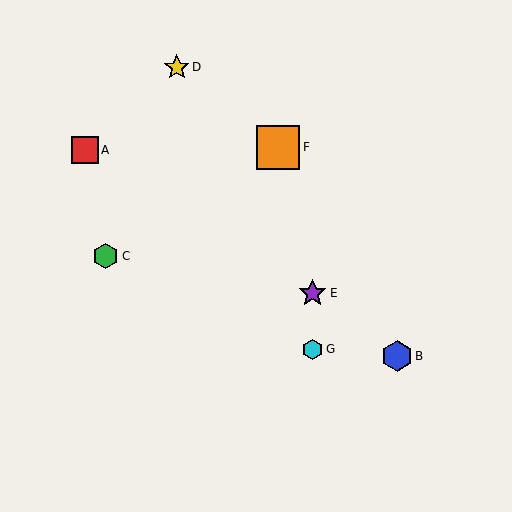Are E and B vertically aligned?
No, E is at x≈313 and B is at x≈397.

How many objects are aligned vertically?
2 objects (E, G) are aligned vertically.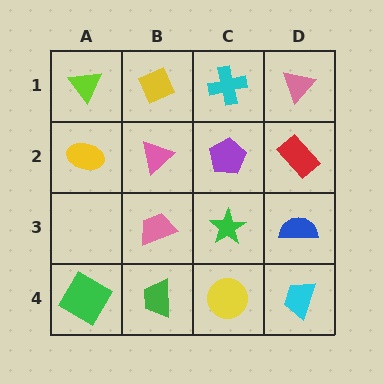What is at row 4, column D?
A cyan trapezoid.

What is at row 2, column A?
A yellow ellipse.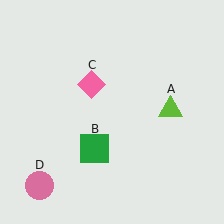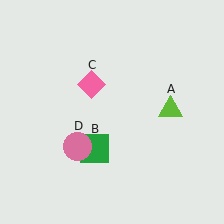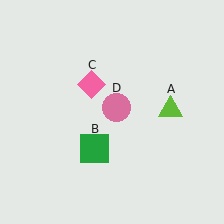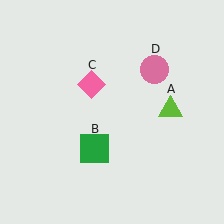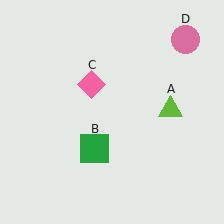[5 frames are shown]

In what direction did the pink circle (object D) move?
The pink circle (object D) moved up and to the right.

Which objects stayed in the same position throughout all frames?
Lime triangle (object A) and green square (object B) and pink diamond (object C) remained stationary.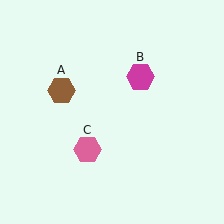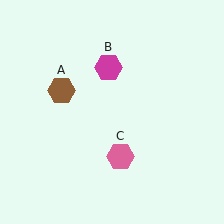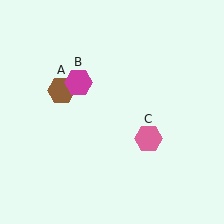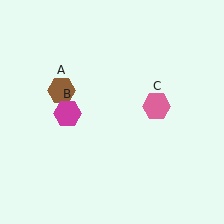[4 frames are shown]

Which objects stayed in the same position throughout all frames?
Brown hexagon (object A) remained stationary.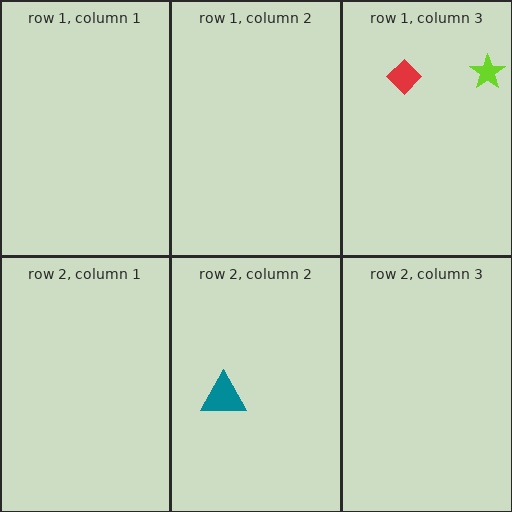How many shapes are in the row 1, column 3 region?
2.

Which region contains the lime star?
The row 1, column 3 region.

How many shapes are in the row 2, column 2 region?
1.